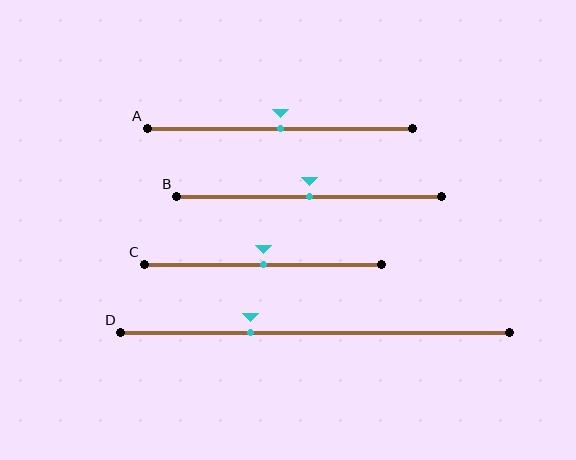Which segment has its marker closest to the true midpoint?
Segment A has its marker closest to the true midpoint.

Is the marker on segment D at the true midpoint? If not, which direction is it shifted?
No, the marker on segment D is shifted to the left by about 16% of the segment length.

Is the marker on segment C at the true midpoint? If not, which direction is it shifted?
Yes, the marker on segment C is at the true midpoint.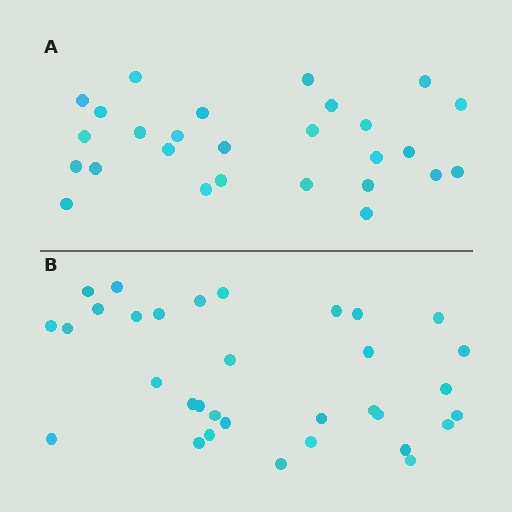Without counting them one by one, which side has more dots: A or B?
Region B (the bottom region) has more dots.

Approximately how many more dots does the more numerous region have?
Region B has about 6 more dots than region A.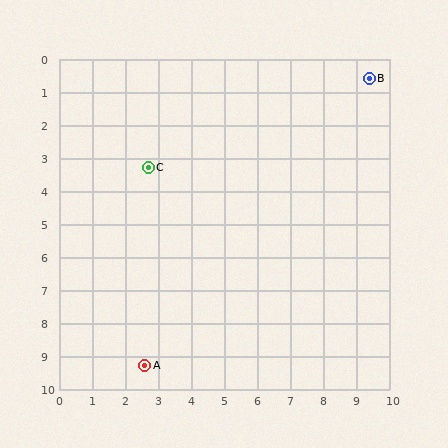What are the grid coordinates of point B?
Point B is at approximately (9.4, 0.6).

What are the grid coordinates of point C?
Point C is at approximately (2.7, 3.3).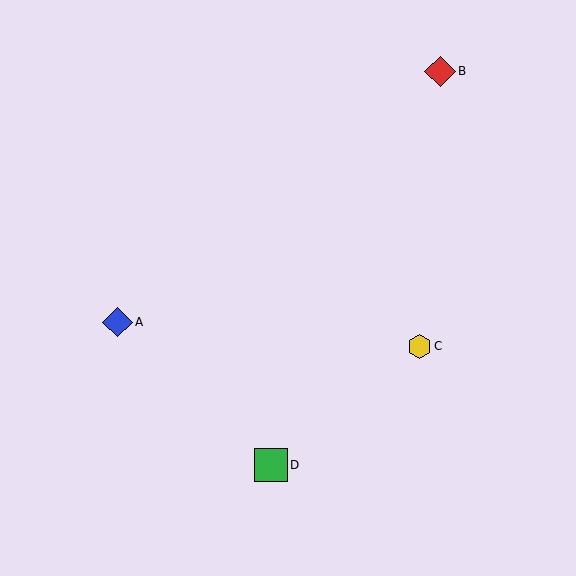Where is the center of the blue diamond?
The center of the blue diamond is at (118, 322).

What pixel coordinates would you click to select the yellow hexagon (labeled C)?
Click at (420, 346) to select the yellow hexagon C.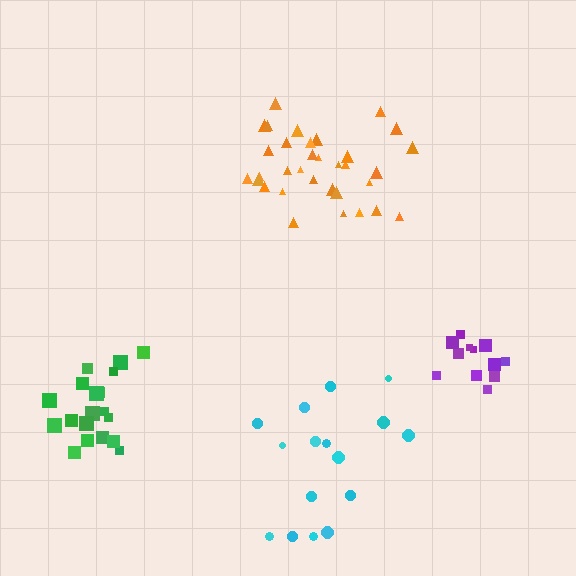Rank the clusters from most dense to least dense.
purple, green, orange, cyan.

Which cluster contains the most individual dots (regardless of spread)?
Orange (33).